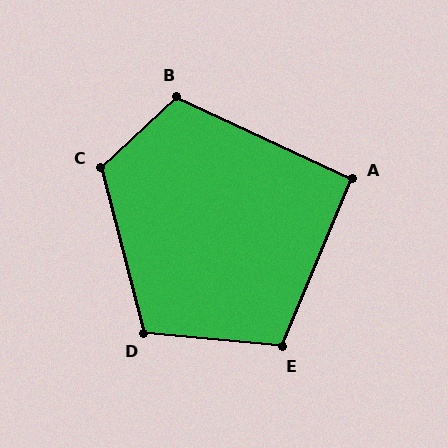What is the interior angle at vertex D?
Approximately 110 degrees (obtuse).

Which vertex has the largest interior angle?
C, at approximately 118 degrees.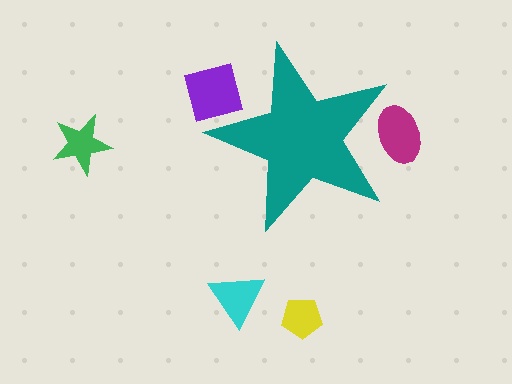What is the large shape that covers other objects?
A teal star.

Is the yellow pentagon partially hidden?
No, the yellow pentagon is fully visible.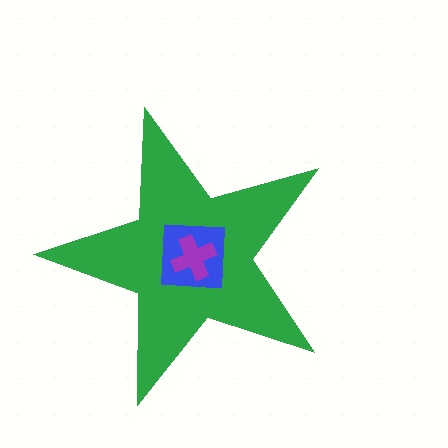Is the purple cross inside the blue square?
Yes.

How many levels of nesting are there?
3.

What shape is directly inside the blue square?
The purple cross.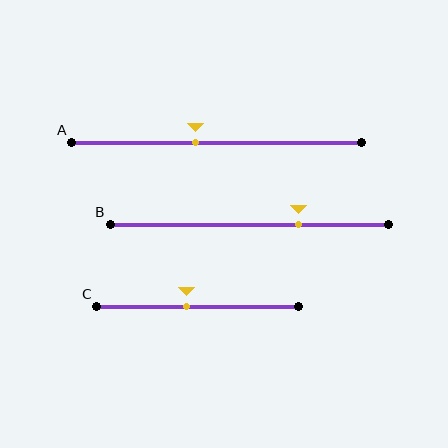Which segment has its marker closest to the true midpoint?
Segment C has its marker closest to the true midpoint.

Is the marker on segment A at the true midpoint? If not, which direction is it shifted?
No, the marker on segment A is shifted to the left by about 7% of the segment length.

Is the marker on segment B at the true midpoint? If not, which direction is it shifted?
No, the marker on segment B is shifted to the right by about 18% of the segment length.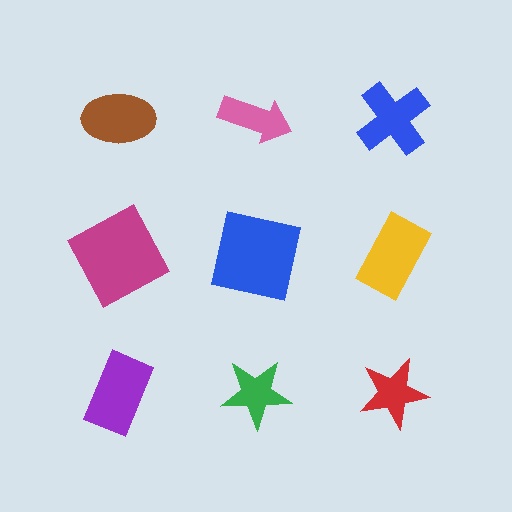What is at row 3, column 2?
A green star.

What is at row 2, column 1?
A magenta square.